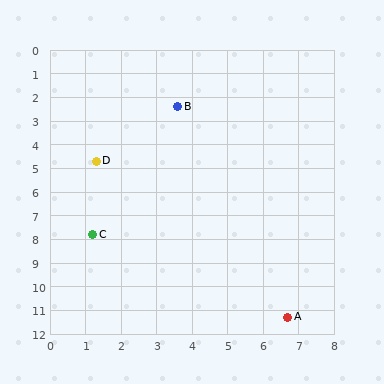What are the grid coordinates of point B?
Point B is at approximately (3.6, 2.4).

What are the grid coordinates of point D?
Point D is at approximately (1.3, 4.7).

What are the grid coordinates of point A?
Point A is at approximately (6.7, 11.3).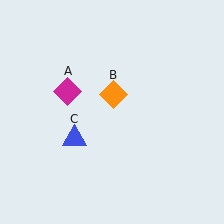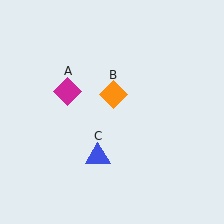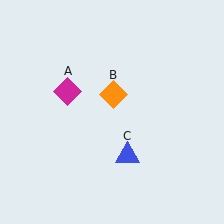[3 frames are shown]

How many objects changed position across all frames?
1 object changed position: blue triangle (object C).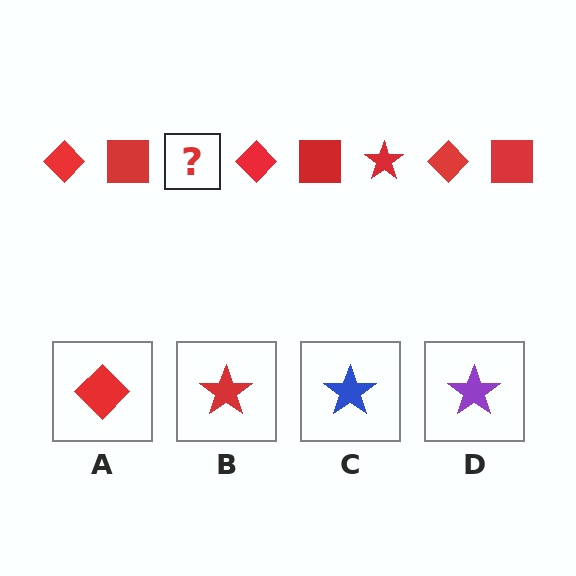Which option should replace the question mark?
Option B.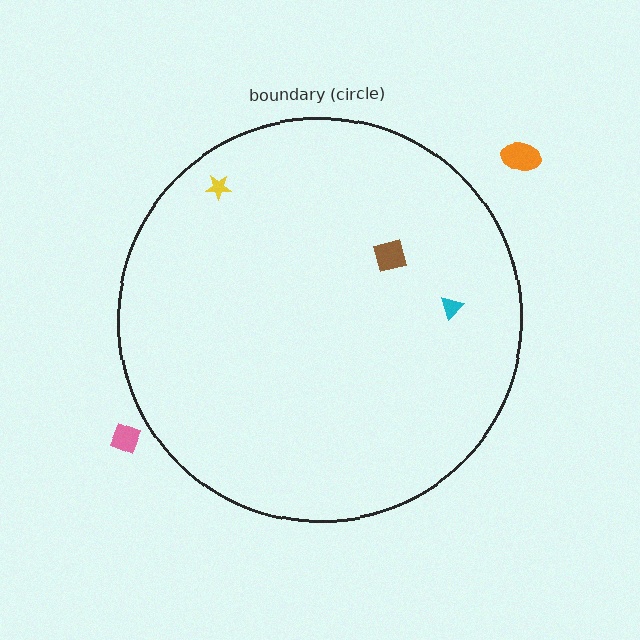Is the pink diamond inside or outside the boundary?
Outside.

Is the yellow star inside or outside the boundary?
Inside.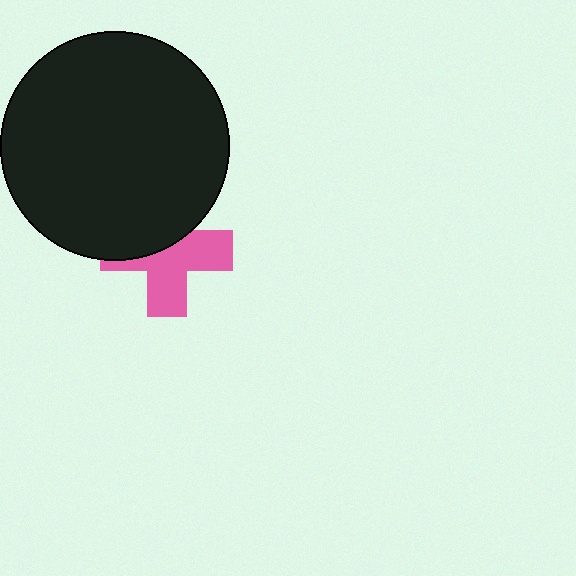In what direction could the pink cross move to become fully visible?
The pink cross could move down. That would shift it out from behind the black circle entirely.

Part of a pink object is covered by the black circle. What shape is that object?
It is a cross.